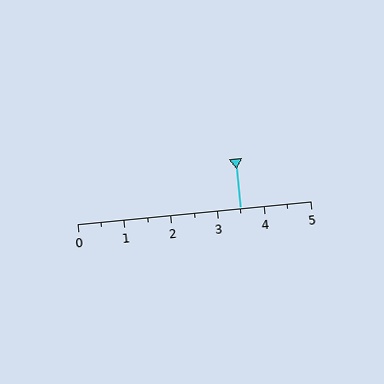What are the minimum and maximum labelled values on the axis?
The axis runs from 0 to 5.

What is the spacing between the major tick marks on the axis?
The major ticks are spaced 1 apart.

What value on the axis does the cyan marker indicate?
The marker indicates approximately 3.5.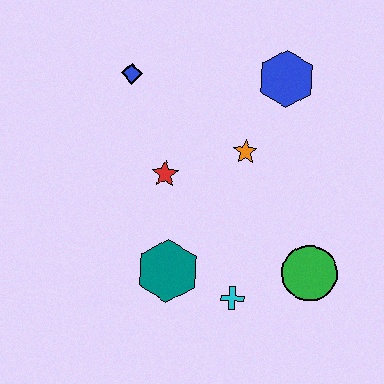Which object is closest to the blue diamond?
The red star is closest to the blue diamond.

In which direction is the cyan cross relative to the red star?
The cyan cross is below the red star.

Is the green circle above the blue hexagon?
No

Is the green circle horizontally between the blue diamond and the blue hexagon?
No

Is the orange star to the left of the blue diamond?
No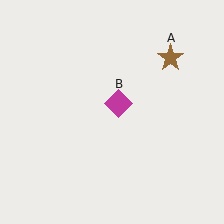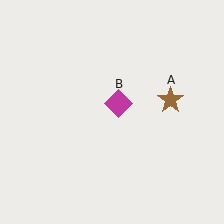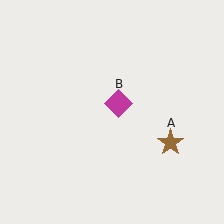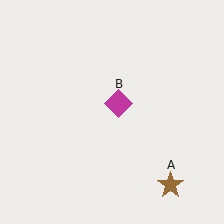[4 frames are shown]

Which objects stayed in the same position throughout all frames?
Magenta diamond (object B) remained stationary.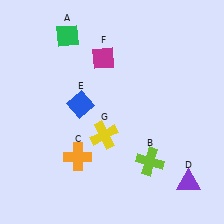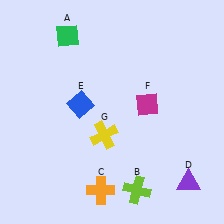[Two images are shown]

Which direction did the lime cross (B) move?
The lime cross (B) moved down.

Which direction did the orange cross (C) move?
The orange cross (C) moved down.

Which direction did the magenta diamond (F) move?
The magenta diamond (F) moved down.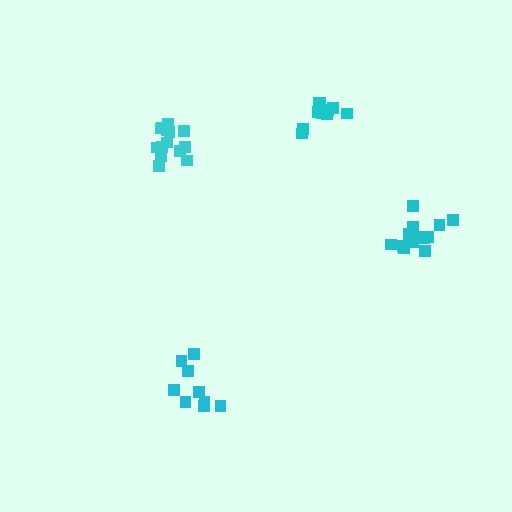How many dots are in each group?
Group 1: 14 dots, Group 2: 9 dots, Group 3: 14 dots, Group 4: 10 dots (47 total).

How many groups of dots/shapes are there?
There are 4 groups.